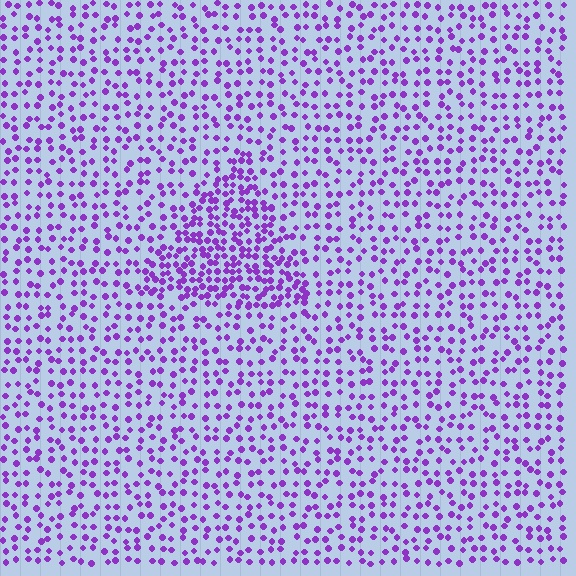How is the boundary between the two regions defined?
The boundary is defined by a change in element density (approximately 2.0x ratio). All elements are the same color, size, and shape.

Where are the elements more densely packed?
The elements are more densely packed inside the triangle boundary.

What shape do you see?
I see a triangle.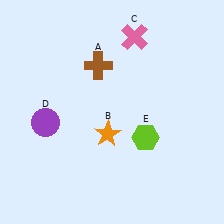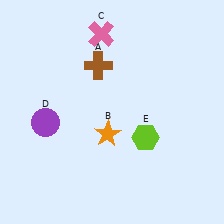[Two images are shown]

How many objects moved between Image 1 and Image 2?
1 object moved between the two images.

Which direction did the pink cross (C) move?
The pink cross (C) moved left.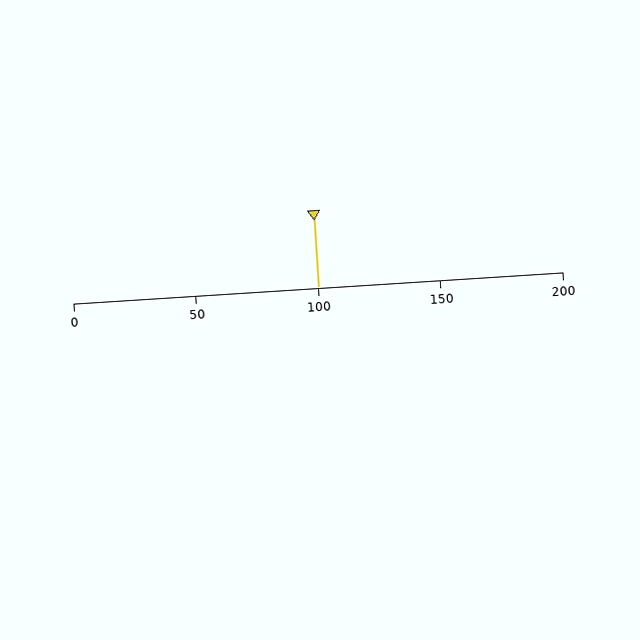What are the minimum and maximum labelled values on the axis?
The axis runs from 0 to 200.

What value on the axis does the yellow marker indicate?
The marker indicates approximately 100.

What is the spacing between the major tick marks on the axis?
The major ticks are spaced 50 apart.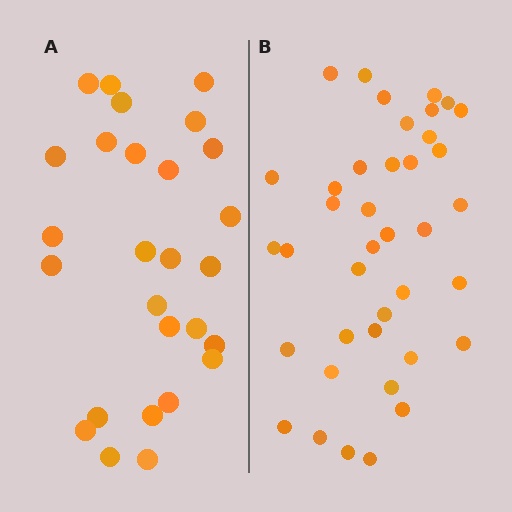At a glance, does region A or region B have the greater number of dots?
Region B (the right region) has more dots.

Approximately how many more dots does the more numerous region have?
Region B has roughly 12 or so more dots than region A.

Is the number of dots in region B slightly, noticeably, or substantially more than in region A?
Region B has noticeably more, but not dramatically so. The ratio is roughly 1.4 to 1.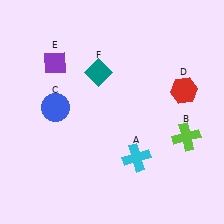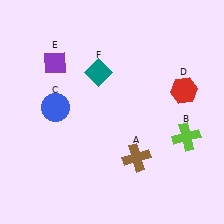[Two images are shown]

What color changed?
The cross (A) changed from cyan in Image 1 to brown in Image 2.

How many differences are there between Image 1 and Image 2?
There is 1 difference between the two images.